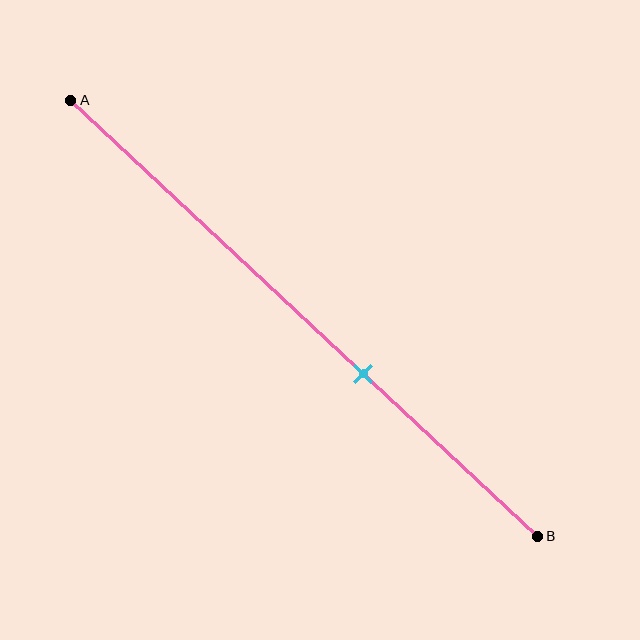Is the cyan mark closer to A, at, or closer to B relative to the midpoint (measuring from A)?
The cyan mark is closer to point B than the midpoint of segment AB.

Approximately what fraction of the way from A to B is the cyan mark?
The cyan mark is approximately 65% of the way from A to B.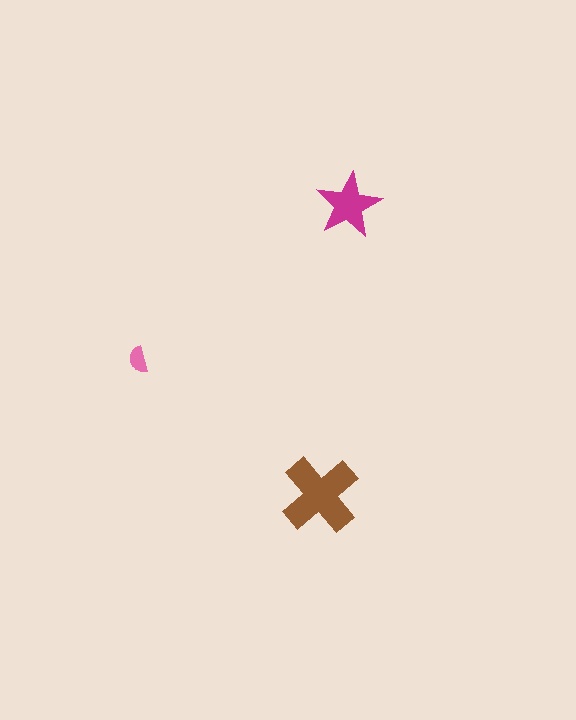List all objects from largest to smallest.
The brown cross, the magenta star, the pink semicircle.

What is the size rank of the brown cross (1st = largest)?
1st.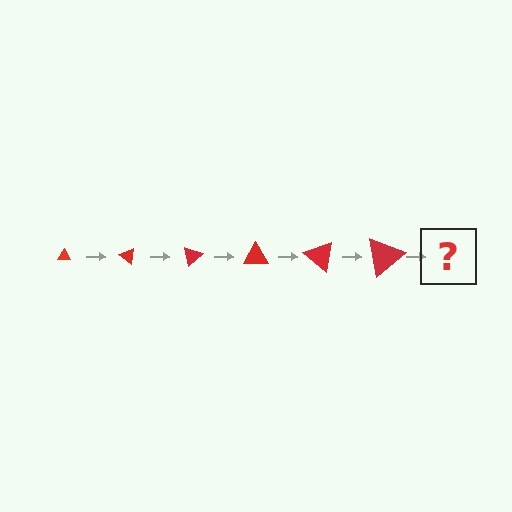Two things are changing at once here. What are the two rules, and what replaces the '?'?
The two rules are that the triangle grows larger each step and it rotates 40 degrees each step. The '?' should be a triangle, larger than the previous one and rotated 240 degrees from the start.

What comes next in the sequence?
The next element should be a triangle, larger than the previous one and rotated 240 degrees from the start.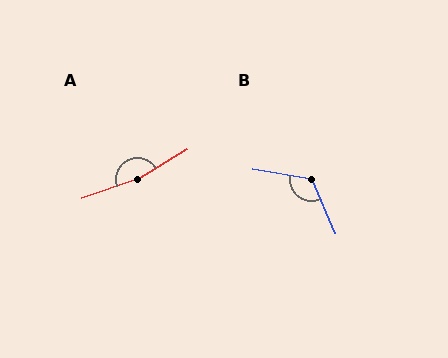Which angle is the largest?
A, at approximately 168 degrees.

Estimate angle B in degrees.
Approximately 123 degrees.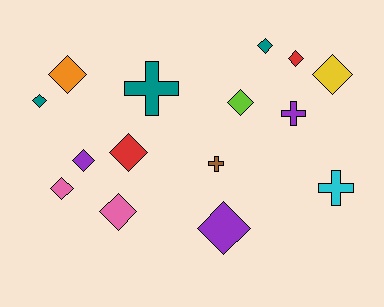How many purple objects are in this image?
There are 3 purple objects.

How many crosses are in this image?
There are 4 crosses.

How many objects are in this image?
There are 15 objects.